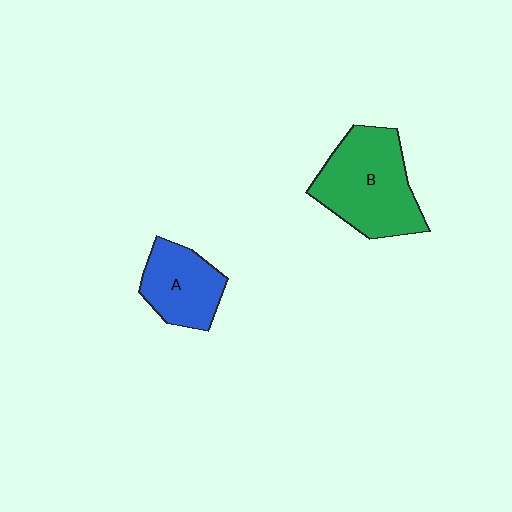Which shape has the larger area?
Shape B (green).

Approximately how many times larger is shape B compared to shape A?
Approximately 1.6 times.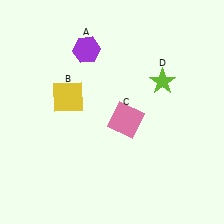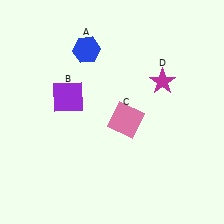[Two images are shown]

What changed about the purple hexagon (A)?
In Image 1, A is purple. In Image 2, it changed to blue.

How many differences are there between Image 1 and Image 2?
There are 3 differences between the two images.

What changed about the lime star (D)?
In Image 1, D is lime. In Image 2, it changed to magenta.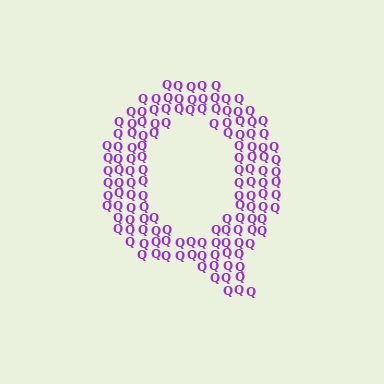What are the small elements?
The small elements are letter Q's.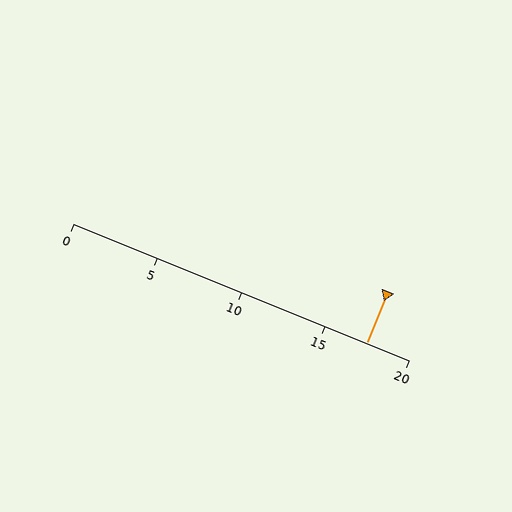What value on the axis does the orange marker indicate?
The marker indicates approximately 17.5.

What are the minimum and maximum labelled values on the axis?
The axis runs from 0 to 20.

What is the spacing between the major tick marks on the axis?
The major ticks are spaced 5 apart.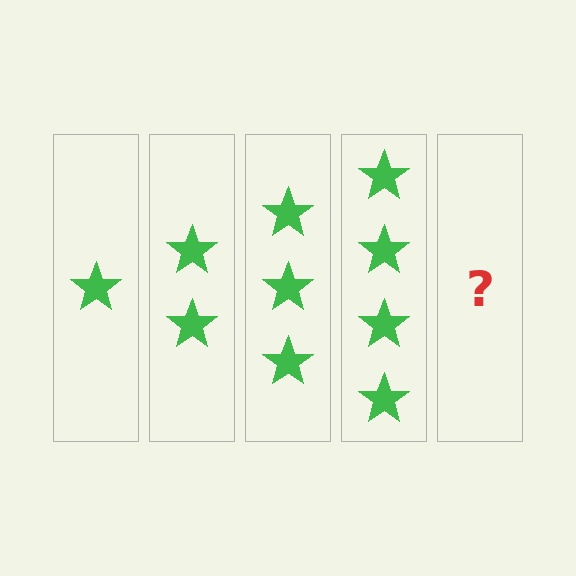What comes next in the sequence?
The next element should be 5 stars.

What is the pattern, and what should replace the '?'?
The pattern is that each step adds one more star. The '?' should be 5 stars.